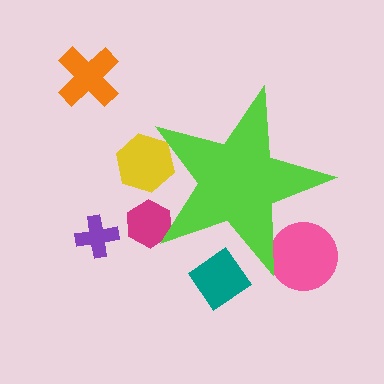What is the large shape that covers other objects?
A lime star.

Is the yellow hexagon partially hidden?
Yes, the yellow hexagon is partially hidden behind the lime star.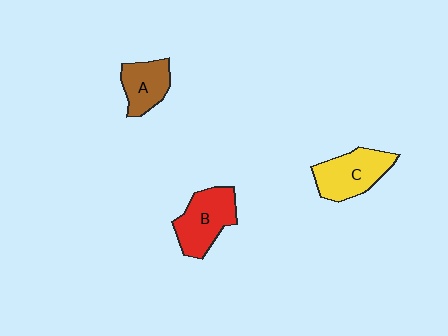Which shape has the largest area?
Shape B (red).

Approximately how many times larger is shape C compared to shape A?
Approximately 1.4 times.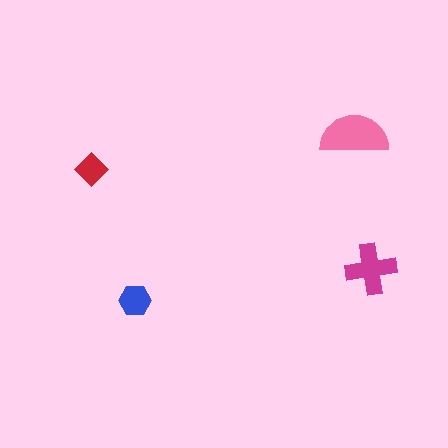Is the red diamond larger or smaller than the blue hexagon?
Smaller.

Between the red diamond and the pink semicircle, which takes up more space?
The pink semicircle.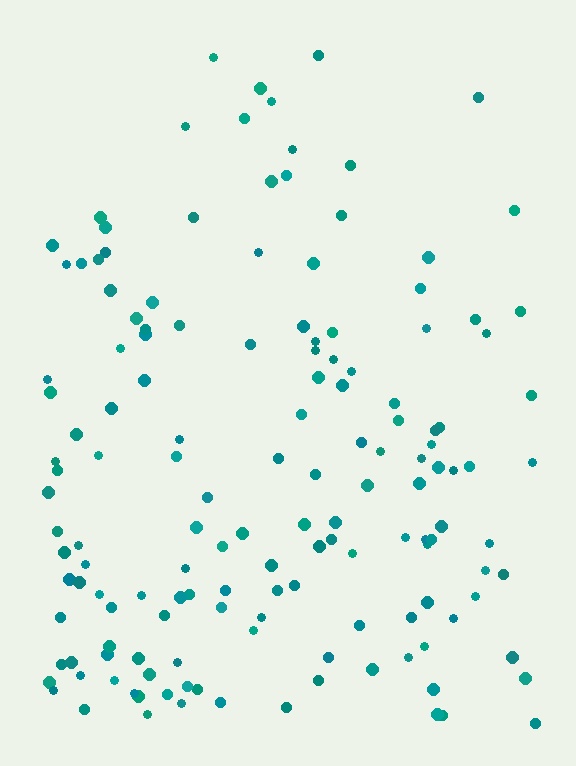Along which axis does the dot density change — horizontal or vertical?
Vertical.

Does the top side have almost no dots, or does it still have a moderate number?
Still a moderate number, just noticeably fewer than the bottom.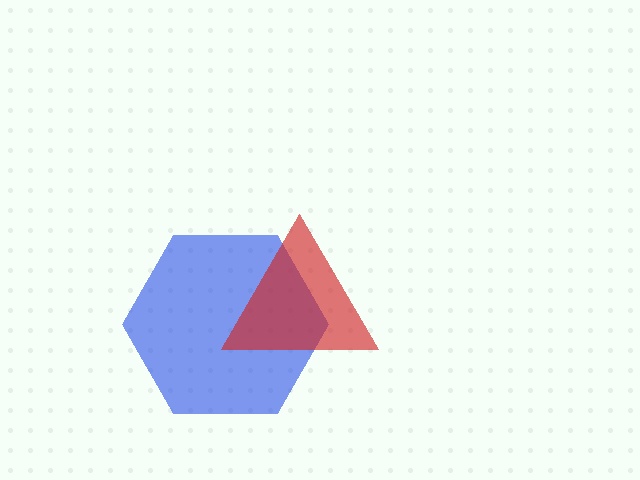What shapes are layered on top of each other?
The layered shapes are: a blue hexagon, a red triangle.